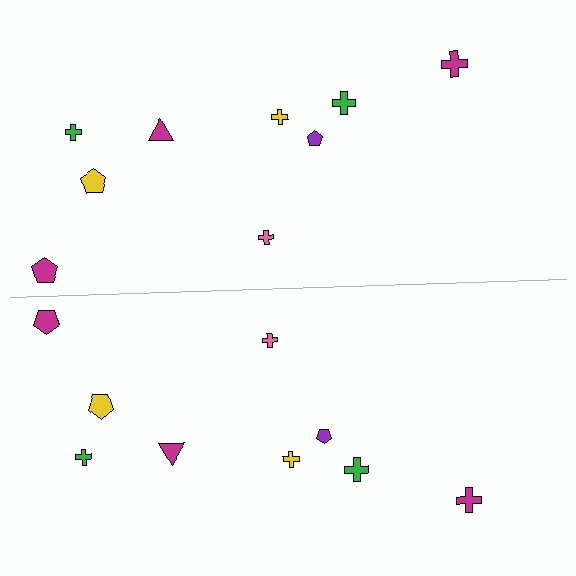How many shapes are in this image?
There are 18 shapes in this image.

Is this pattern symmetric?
Yes, this pattern has bilateral (reflection) symmetry.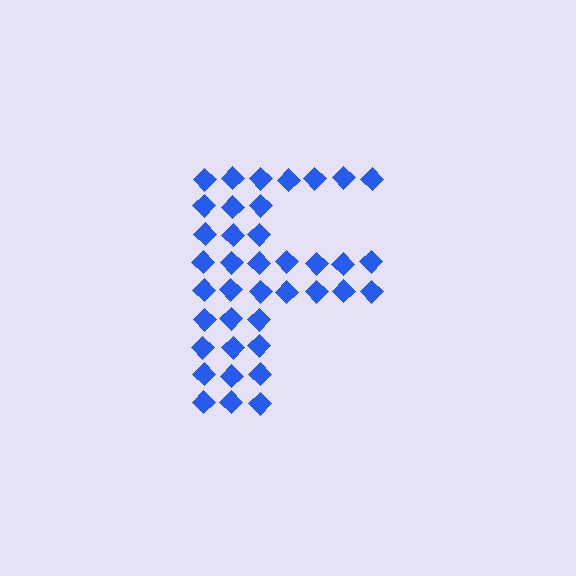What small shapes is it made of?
It is made of small diamonds.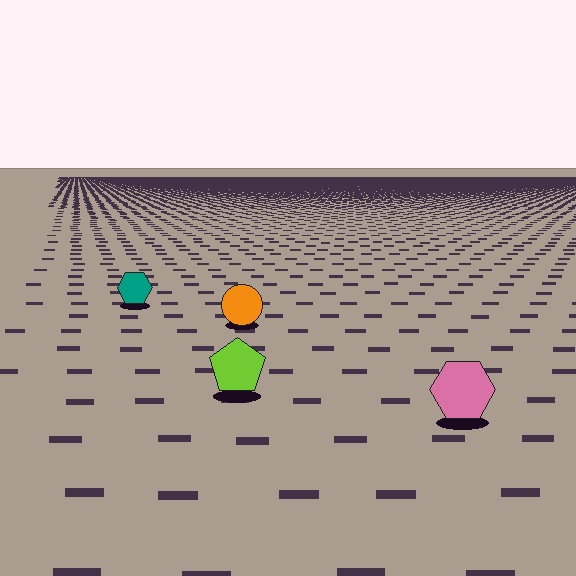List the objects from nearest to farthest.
From nearest to farthest: the pink hexagon, the lime pentagon, the orange circle, the teal hexagon.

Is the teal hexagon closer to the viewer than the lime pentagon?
No. The lime pentagon is closer — you can tell from the texture gradient: the ground texture is coarser near it.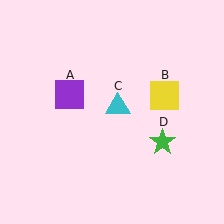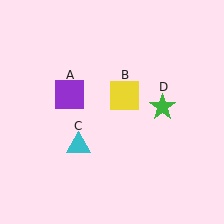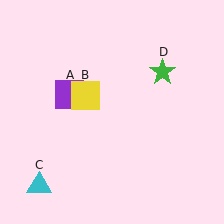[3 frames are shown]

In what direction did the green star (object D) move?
The green star (object D) moved up.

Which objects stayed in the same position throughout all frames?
Purple square (object A) remained stationary.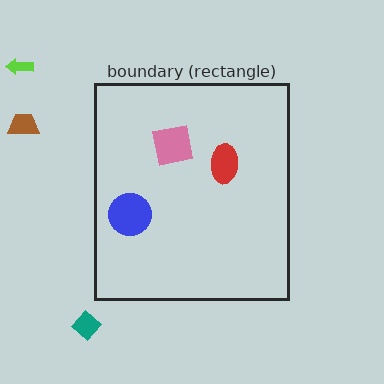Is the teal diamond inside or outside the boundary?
Outside.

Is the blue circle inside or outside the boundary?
Inside.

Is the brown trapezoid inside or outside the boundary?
Outside.